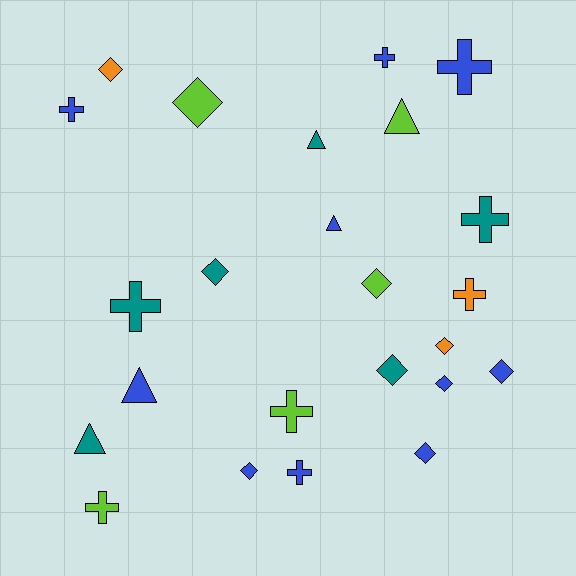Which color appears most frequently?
Blue, with 10 objects.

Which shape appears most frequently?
Diamond, with 10 objects.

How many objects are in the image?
There are 24 objects.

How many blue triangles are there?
There are 2 blue triangles.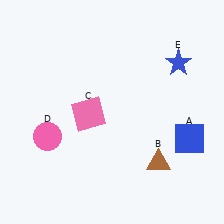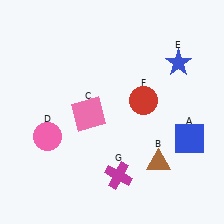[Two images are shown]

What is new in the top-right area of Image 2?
A red circle (F) was added in the top-right area of Image 2.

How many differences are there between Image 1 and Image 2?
There are 2 differences between the two images.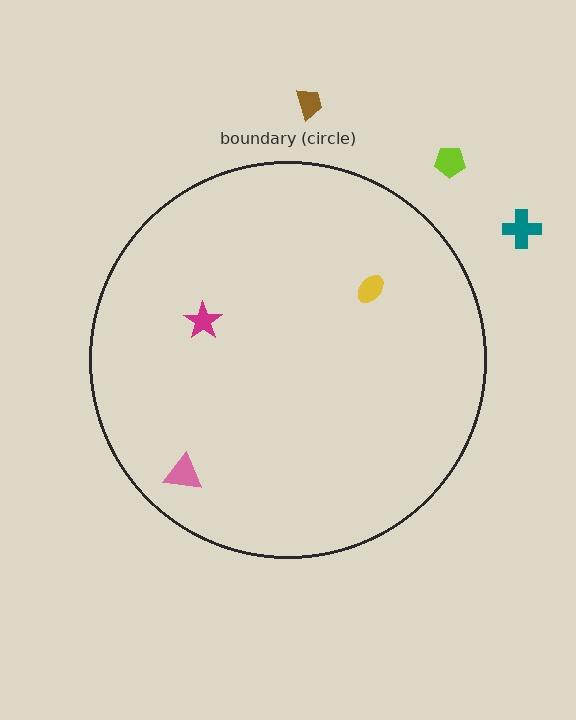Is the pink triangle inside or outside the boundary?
Inside.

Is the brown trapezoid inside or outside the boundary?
Outside.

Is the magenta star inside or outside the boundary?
Inside.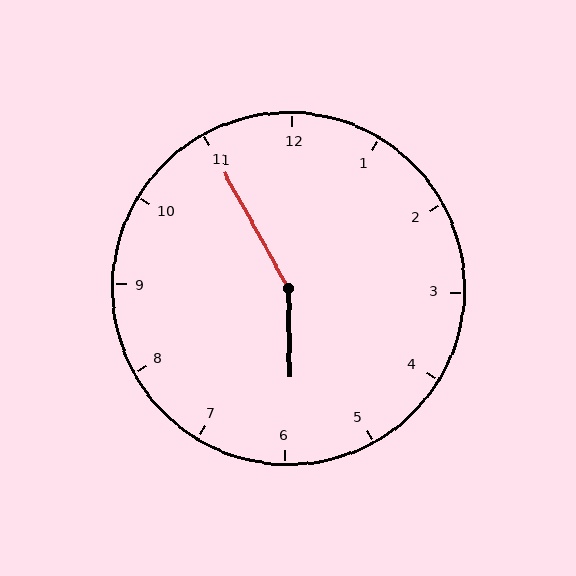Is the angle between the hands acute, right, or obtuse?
It is obtuse.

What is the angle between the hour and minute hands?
Approximately 152 degrees.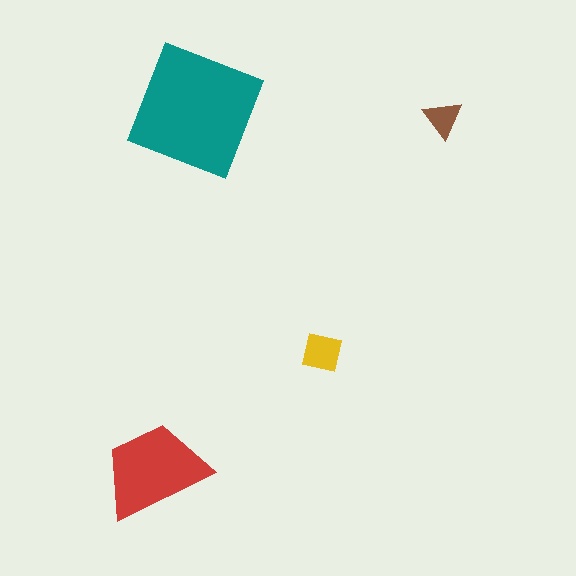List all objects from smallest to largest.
The brown triangle, the yellow square, the red trapezoid, the teal square.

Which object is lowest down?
The red trapezoid is bottommost.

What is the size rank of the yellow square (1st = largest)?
3rd.